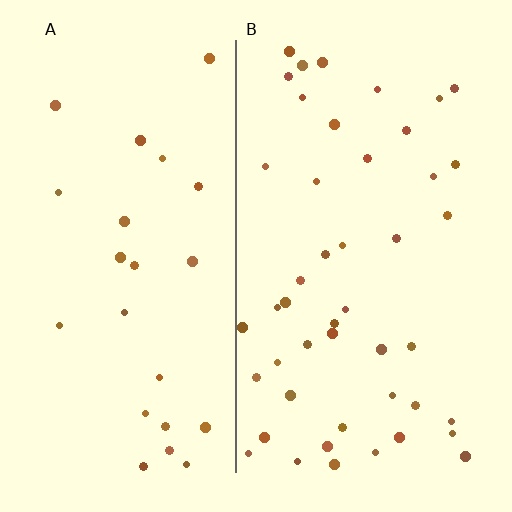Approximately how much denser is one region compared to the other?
Approximately 2.0× — region B over region A.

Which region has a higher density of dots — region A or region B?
B (the right).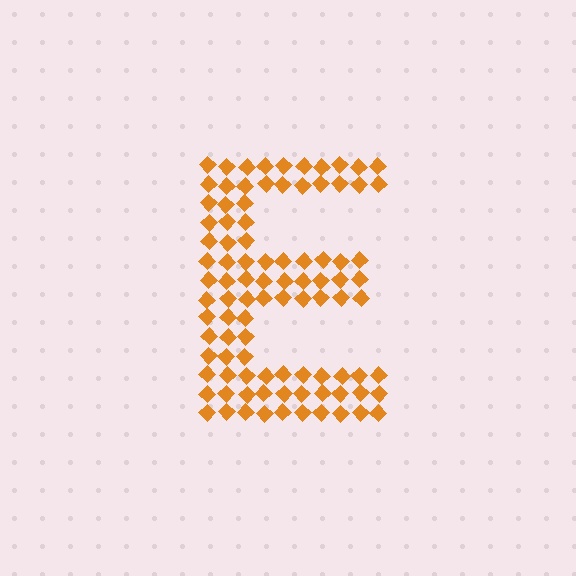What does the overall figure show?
The overall figure shows the letter E.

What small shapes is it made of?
It is made of small diamonds.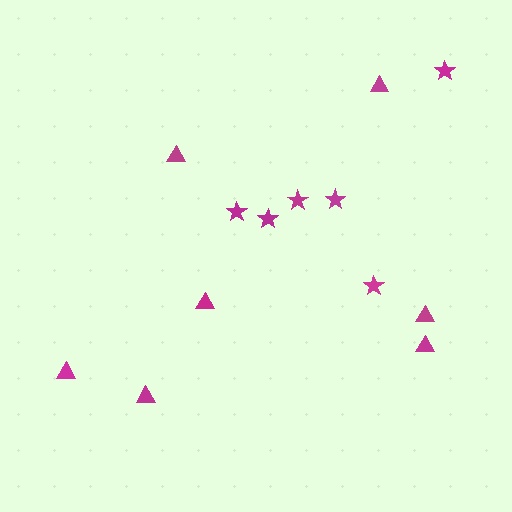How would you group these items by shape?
There are 2 groups: one group of stars (6) and one group of triangles (7).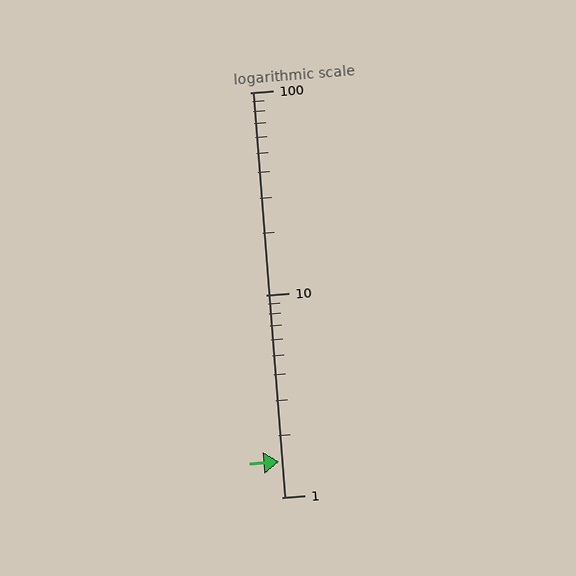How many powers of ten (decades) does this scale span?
The scale spans 2 decades, from 1 to 100.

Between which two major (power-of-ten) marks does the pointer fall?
The pointer is between 1 and 10.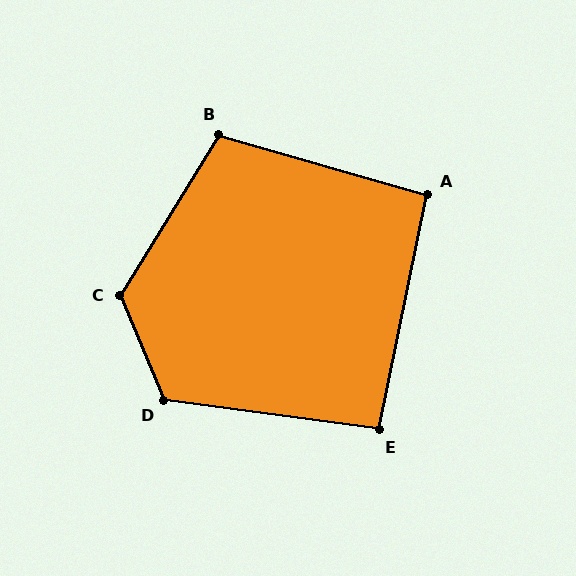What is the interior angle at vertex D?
Approximately 120 degrees (obtuse).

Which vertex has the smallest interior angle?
A, at approximately 94 degrees.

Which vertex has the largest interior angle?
C, at approximately 126 degrees.